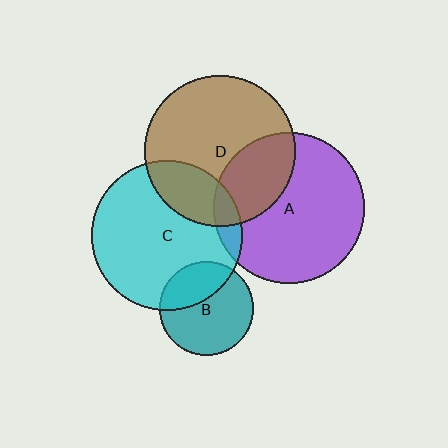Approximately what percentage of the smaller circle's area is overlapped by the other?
Approximately 35%.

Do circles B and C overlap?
Yes.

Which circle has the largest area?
Circle D (brown).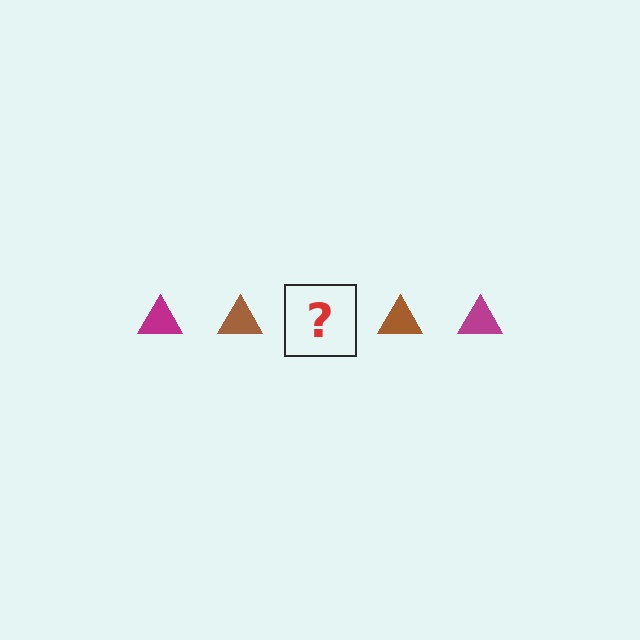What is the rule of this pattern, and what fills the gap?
The rule is that the pattern cycles through magenta, brown triangles. The gap should be filled with a magenta triangle.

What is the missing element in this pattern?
The missing element is a magenta triangle.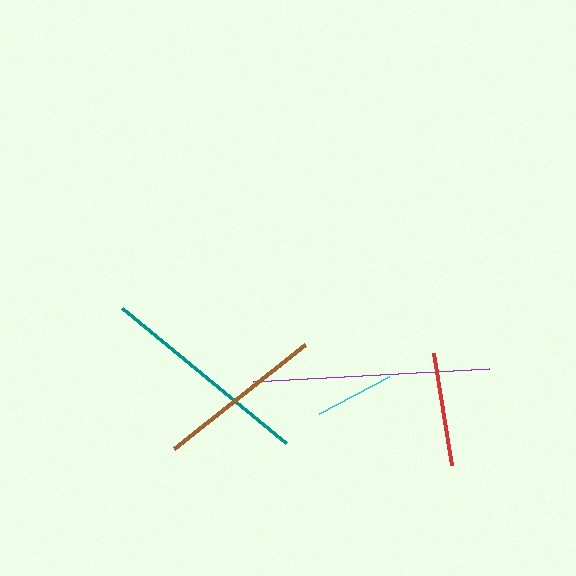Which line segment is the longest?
The purple line is the longest at approximately 236 pixels.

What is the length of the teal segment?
The teal segment is approximately 212 pixels long.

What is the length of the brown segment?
The brown segment is approximately 167 pixels long.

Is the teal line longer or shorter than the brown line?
The teal line is longer than the brown line.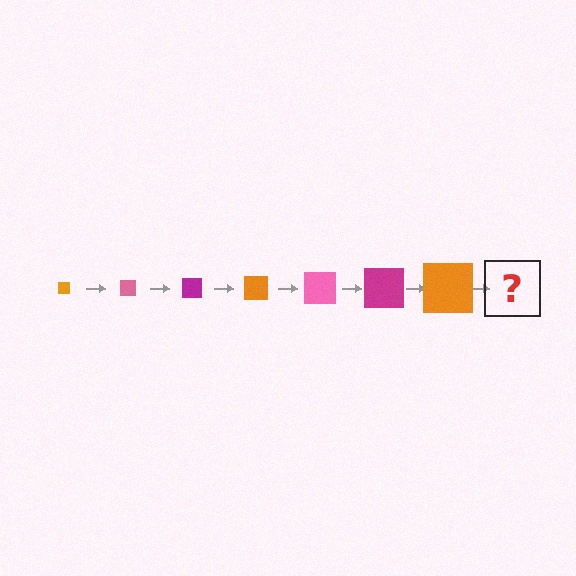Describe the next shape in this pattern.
It should be a pink square, larger than the previous one.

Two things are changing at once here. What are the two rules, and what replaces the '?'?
The two rules are that the square grows larger each step and the color cycles through orange, pink, and magenta. The '?' should be a pink square, larger than the previous one.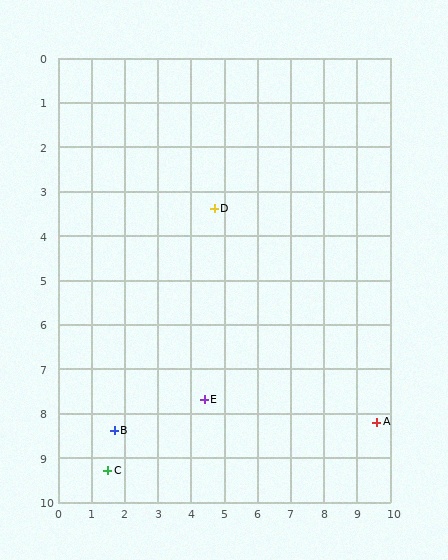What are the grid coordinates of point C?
Point C is at approximately (1.5, 9.3).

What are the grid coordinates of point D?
Point D is at approximately (4.7, 3.4).